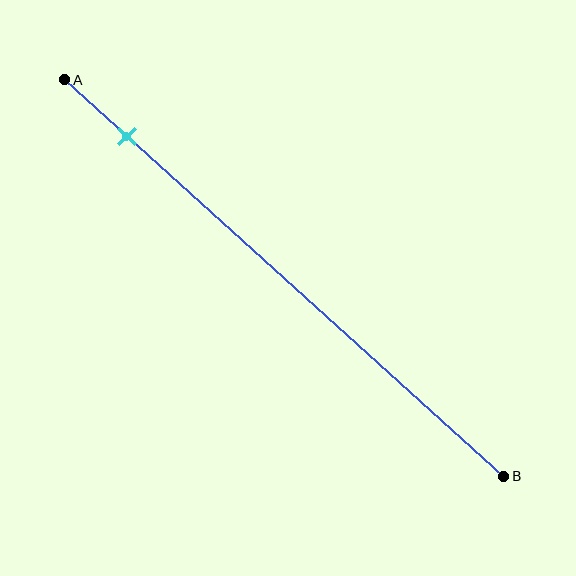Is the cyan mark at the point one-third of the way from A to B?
No, the mark is at about 15% from A, not at the 33% one-third point.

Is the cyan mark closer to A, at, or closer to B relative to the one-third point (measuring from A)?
The cyan mark is closer to point A than the one-third point of segment AB.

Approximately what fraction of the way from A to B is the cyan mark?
The cyan mark is approximately 15% of the way from A to B.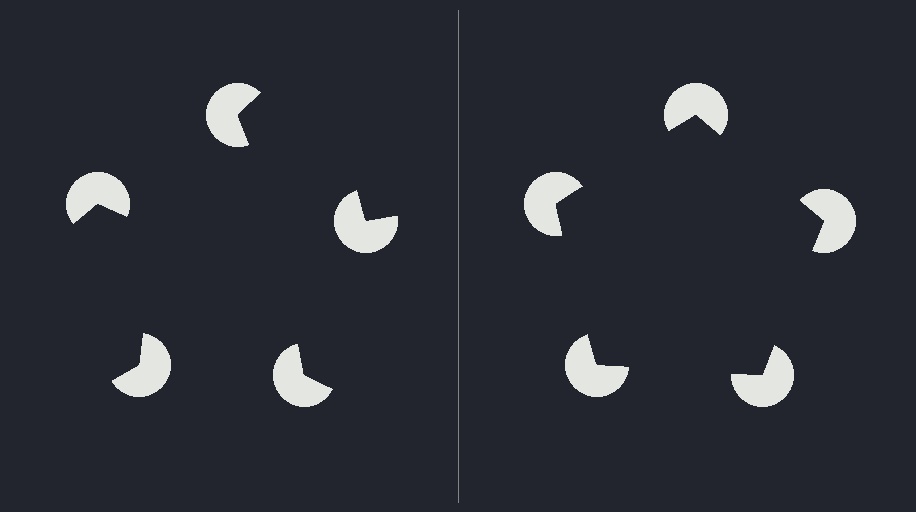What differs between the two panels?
The pac-man discs are positioned identically on both sides; only the wedge orientations differ. On the right they align to a pentagon; on the left they are misaligned.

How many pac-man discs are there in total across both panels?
10 — 5 on each side.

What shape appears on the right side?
An illusory pentagon.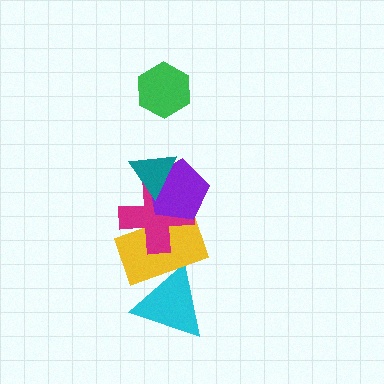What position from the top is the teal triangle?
The teal triangle is 2nd from the top.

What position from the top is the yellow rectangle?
The yellow rectangle is 5th from the top.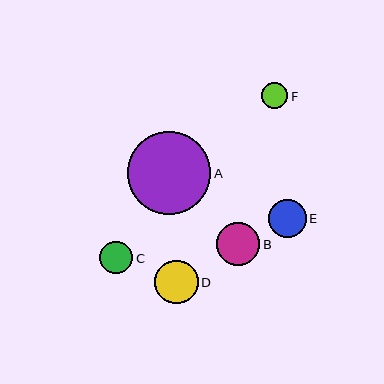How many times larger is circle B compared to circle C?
Circle B is approximately 1.3 times the size of circle C.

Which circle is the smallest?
Circle F is the smallest with a size of approximately 26 pixels.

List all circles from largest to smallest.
From largest to smallest: A, D, B, E, C, F.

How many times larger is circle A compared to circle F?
Circle A is approximately 3.2 times the size of circle F.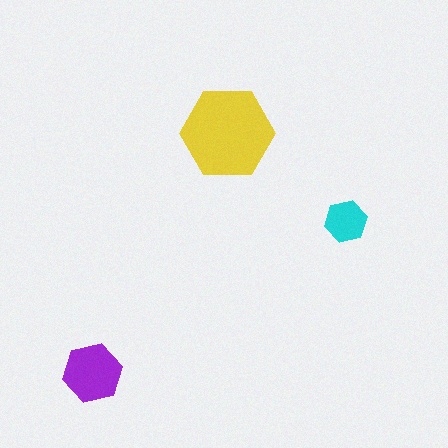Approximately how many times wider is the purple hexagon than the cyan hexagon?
About 1.5 times wider.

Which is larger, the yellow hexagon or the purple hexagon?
The yellow one.